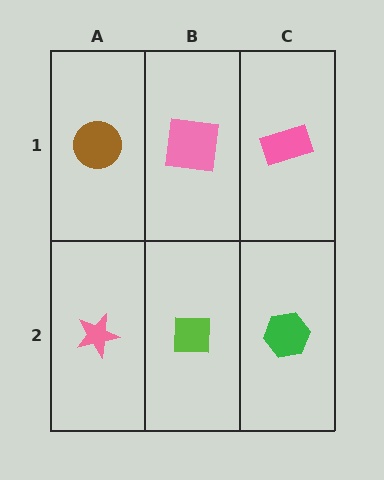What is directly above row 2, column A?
A brown circle.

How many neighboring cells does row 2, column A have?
2.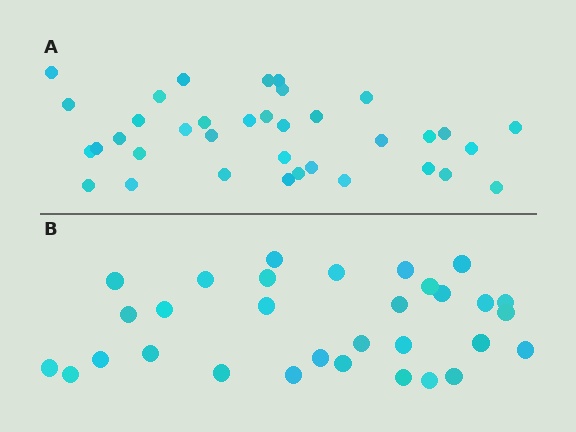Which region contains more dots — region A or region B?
Region A (the top region) has more dots.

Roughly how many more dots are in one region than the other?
Region A has about 5 more dots than region B.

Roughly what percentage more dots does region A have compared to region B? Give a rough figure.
About 15% more.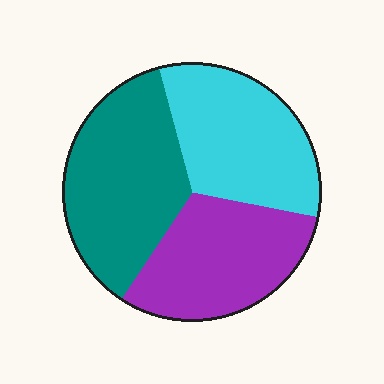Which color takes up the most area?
Teal, at roughly 35%.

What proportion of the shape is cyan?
Cyan covers around 30% of the shape.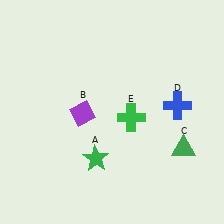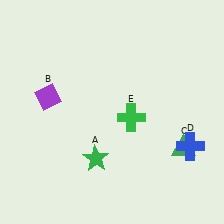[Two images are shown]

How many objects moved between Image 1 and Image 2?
2 objects moved between the two images.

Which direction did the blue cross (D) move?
The blue cross (D) moved down.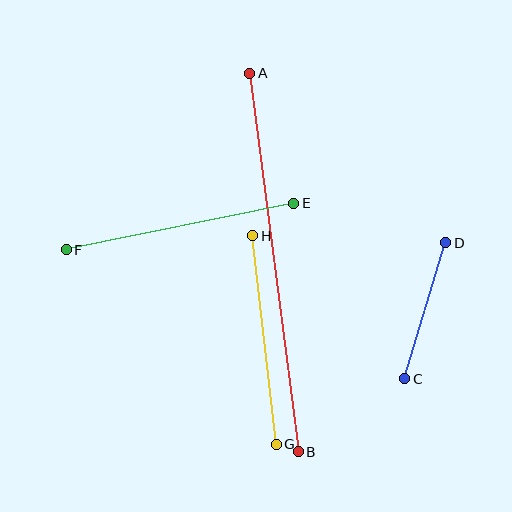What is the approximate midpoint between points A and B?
The midpoint is at approximately (274, 262) pixels.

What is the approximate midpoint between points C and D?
The midpoint is at approximately (425, 311) pixels.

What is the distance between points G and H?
The distance is approximately 210 pixels.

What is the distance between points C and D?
The distance is approximately 142 pixels.